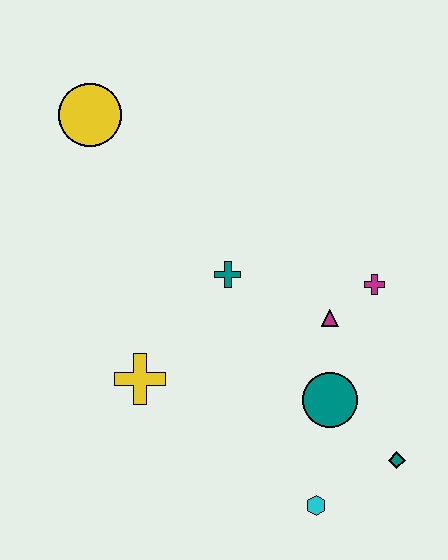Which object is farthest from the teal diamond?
The yellow circle is farthest from the teal diamond.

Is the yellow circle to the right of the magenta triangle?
No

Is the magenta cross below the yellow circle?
Yes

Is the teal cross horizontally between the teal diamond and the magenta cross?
No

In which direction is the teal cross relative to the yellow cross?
The teal cross is above the yellow cross.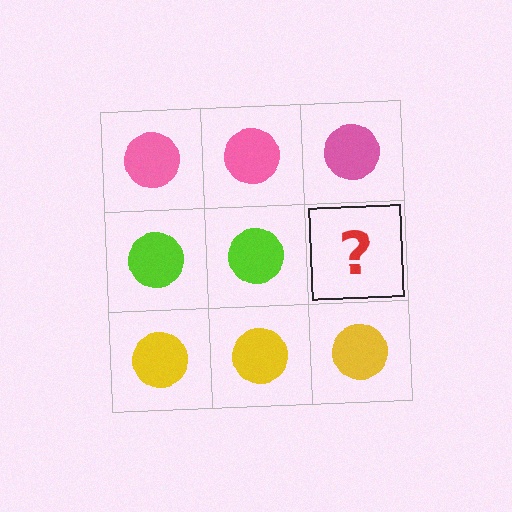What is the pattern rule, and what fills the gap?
The rule is that each row has a consistent color. The gap should be filled with a lime circle.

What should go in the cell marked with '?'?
The missing cell should contain a lime circle.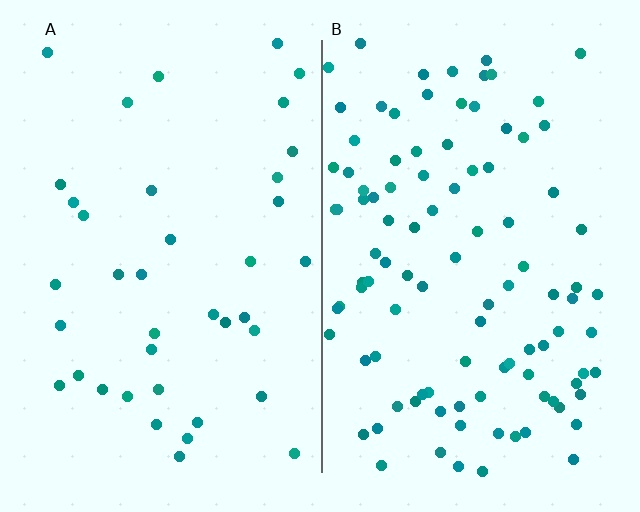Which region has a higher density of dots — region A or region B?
B (the right).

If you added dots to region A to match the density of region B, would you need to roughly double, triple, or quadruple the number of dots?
Approximately triple.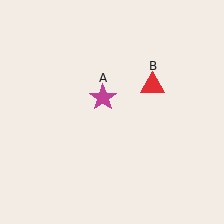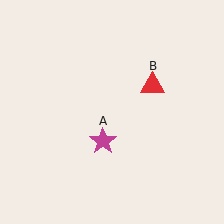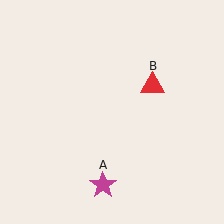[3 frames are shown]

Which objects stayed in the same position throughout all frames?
Red triangle (object B) remained stationary.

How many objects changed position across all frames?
1 object changed position: magenta star (object A).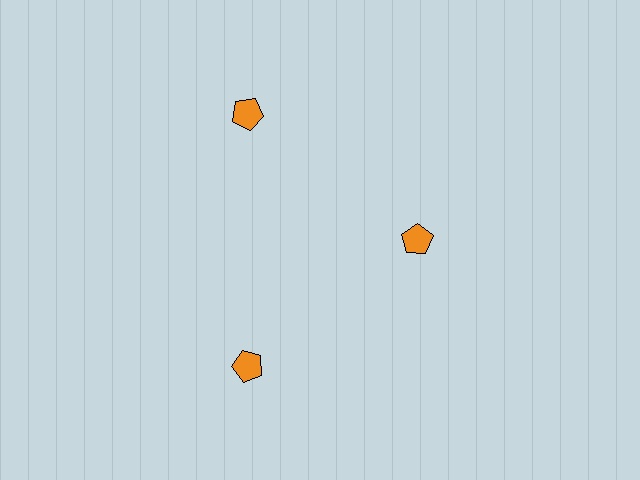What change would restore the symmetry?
The symmetry would be restored by moving it outward, back onto the ring so that all 3 pentagons sit at equal angles and equal distance from the center.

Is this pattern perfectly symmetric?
No. The 3 orange pentagons are arranged in a ring, but one element near the 3 o'clock position is pulled inward toward the center, breaking the 3-fold rotational symmetry.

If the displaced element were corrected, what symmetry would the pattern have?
It would have 3-fold rotational symmetry — the pattern would map onto itself every 120 degrees.